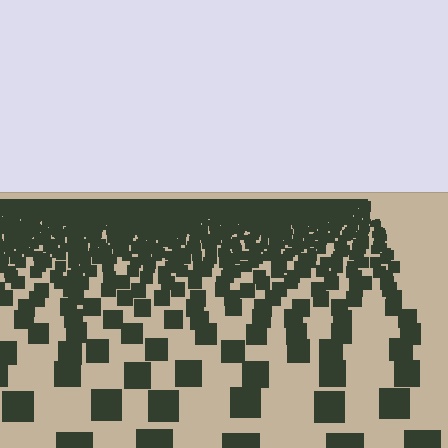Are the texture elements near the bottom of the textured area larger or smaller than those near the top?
Larger. Near the bottom, elements are closer to the viewer and appear at a bigger on-screen size.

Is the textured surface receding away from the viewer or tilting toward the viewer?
The surface is receding away from the viewer. Texture elements get smaller and denser toward the top.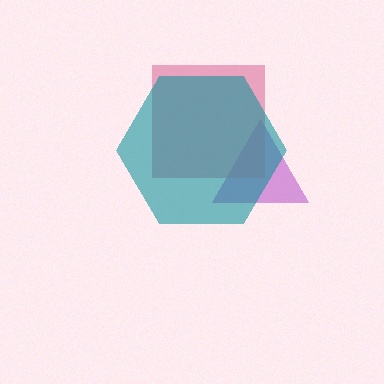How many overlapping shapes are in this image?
There are 3 overlapping shapes in the image.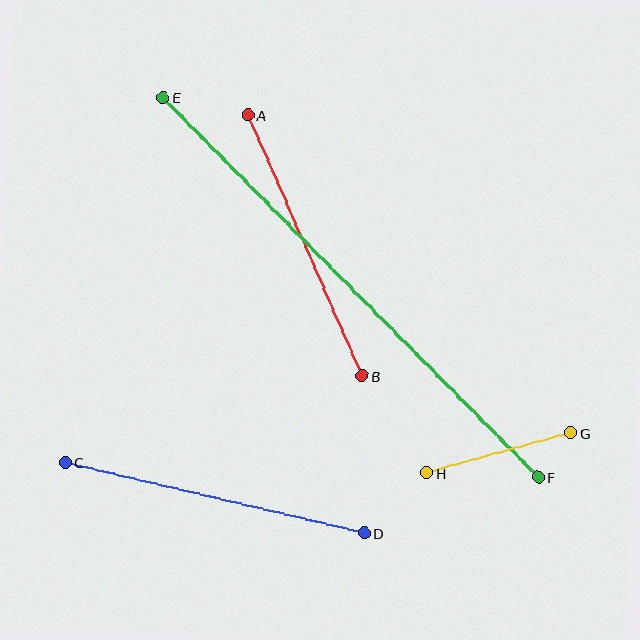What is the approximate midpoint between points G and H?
The midpoint is at approximately (499, 453) pixels.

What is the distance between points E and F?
The distance is approximately 533 pixels.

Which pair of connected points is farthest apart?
Points E and F are farthest apart.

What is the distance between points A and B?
The distance is approximately 285 pixels.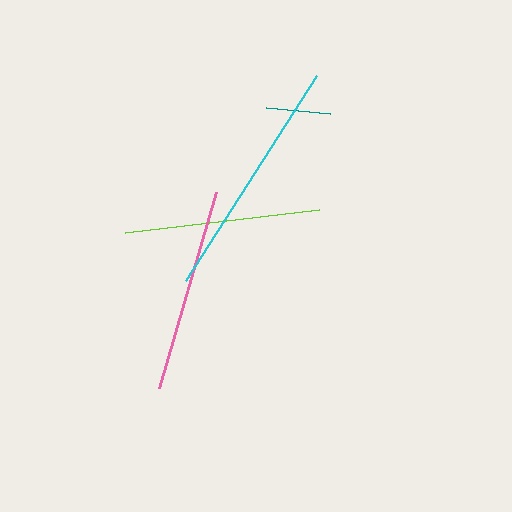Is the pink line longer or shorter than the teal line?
The pink line is longer than the teal line.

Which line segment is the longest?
The cyan line is the longest at approximately 243 pixels.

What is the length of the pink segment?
The pink segment is approximately 205 pixels long.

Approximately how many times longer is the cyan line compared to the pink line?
The cyan line is approximately 1.2 times the length of the pink line.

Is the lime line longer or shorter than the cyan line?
The cyan line is longer than the lime line.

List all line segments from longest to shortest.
From longest to shortest: cyan, pink, lime, teal.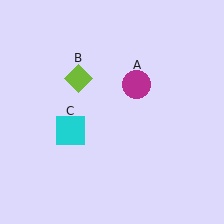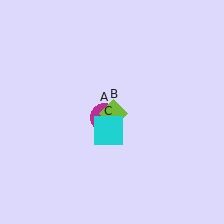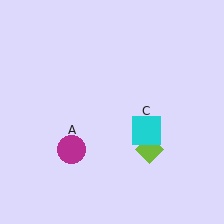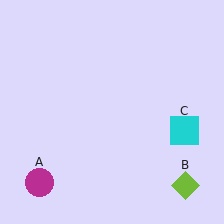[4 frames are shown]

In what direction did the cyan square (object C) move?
The cyan square (object C) moved right.